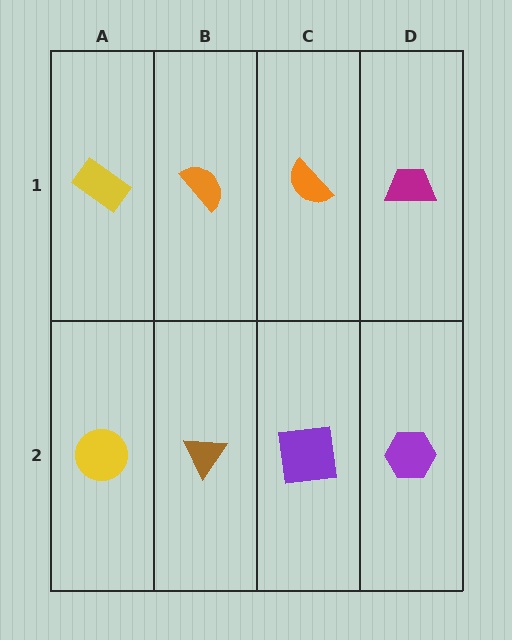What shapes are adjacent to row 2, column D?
A magenta trapezoid (row 1, column D), a purple square (row 2, column C).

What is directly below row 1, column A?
A yellow circle.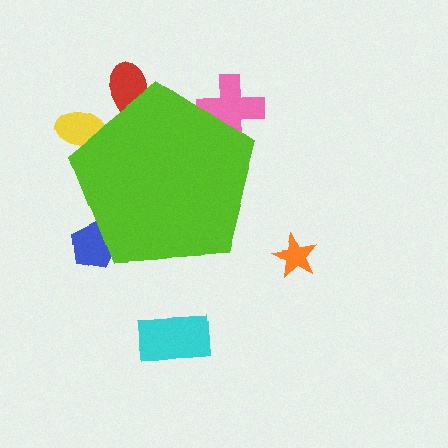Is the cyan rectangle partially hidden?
No, the cyan rectangle is fully visible.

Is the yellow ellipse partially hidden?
Yes, the yellow ellipse is partially hidden behind the lime pentagon.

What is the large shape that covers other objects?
A lime pentagon.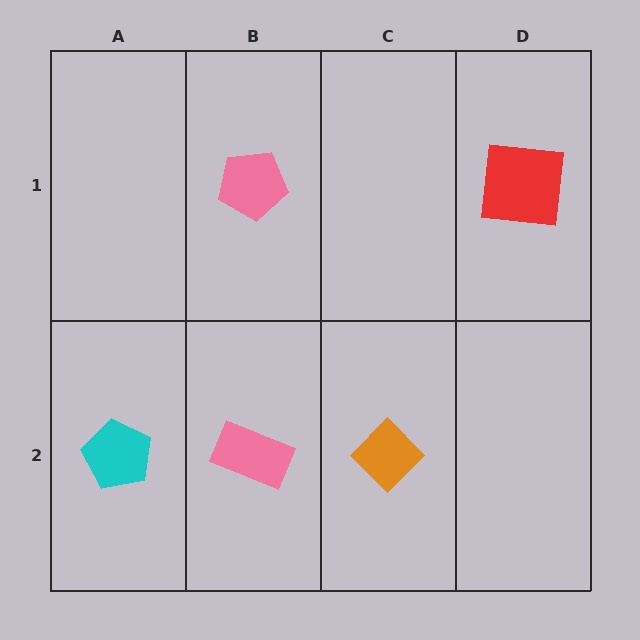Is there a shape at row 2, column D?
No, that cell is empty.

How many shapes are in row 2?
3 shapes.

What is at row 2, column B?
A pink rectangle.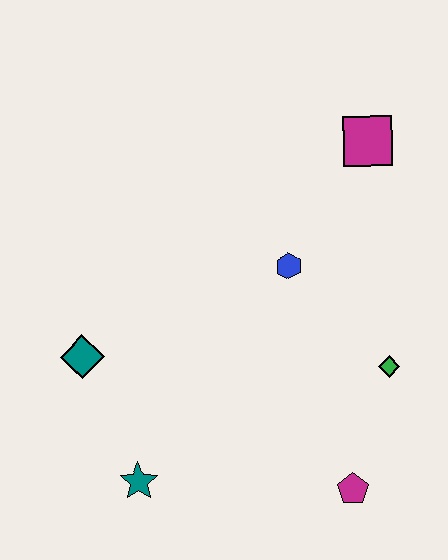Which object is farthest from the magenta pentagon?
The magenta square is farthest from the magenta pentagon.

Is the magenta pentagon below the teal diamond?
Yes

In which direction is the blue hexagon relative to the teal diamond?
The blue hexagon is to the right of the teal diamond.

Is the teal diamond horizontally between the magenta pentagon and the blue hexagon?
No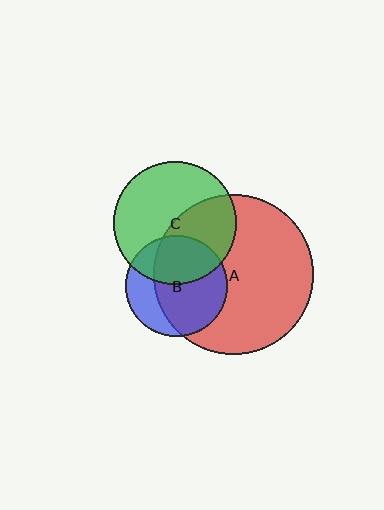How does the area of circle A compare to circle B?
Approximately 2.5 times.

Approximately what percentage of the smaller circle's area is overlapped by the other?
Approximately 40%.